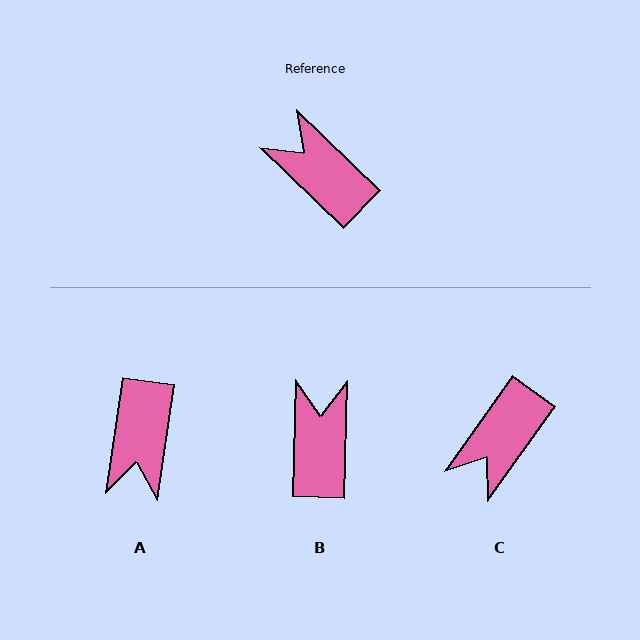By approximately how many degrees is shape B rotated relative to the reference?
Approximately 48 degrees clockwise.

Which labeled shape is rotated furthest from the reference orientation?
A, about 126 degrees away.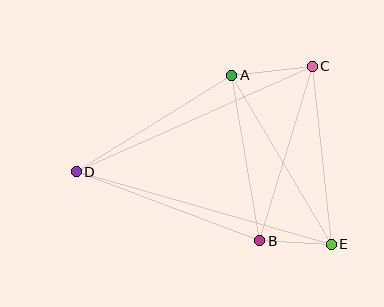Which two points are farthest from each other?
Points D and E are farthest from each other.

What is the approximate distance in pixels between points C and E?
The distance between C and E is approximately 179 pixels.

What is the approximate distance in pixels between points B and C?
The distance between B and C is approximately 183 pixels.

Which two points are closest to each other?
Points B and E are closest to each other.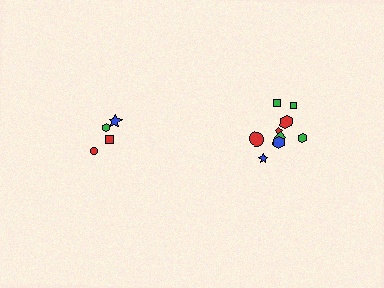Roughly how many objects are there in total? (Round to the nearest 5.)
Roughly 15 objects in total.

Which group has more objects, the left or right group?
The right group.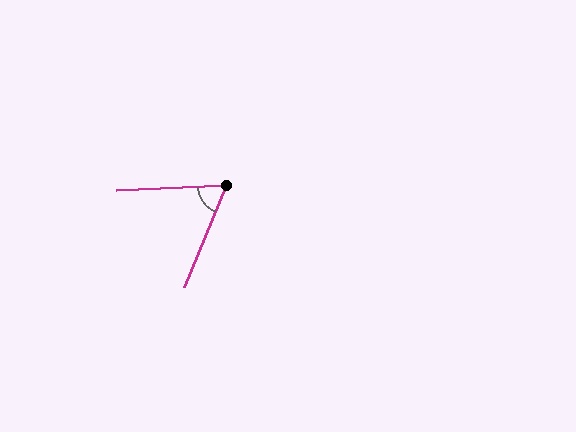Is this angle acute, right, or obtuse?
It is acute.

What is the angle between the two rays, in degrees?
Approximately 65 degrees.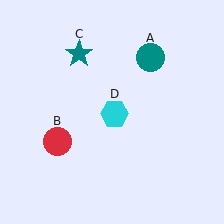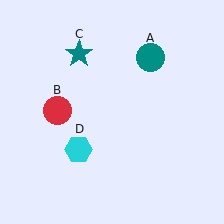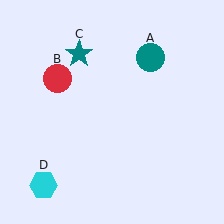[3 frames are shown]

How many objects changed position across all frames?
2 objects changed position: red circle (object B), cyan hexagon (object D).